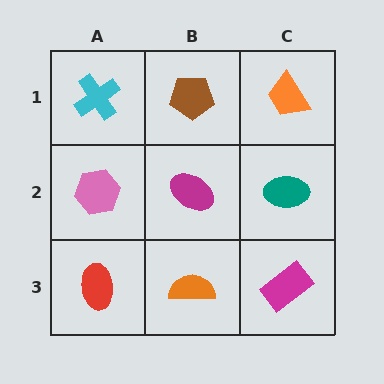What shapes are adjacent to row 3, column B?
A magenta ellipse (row 2, column B), a red ellipse (row 3, column A), a magenta rectangle (row 3, column C).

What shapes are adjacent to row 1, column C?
A teal ellipse (row 2, column C), a brown pentagon (row 1, column B).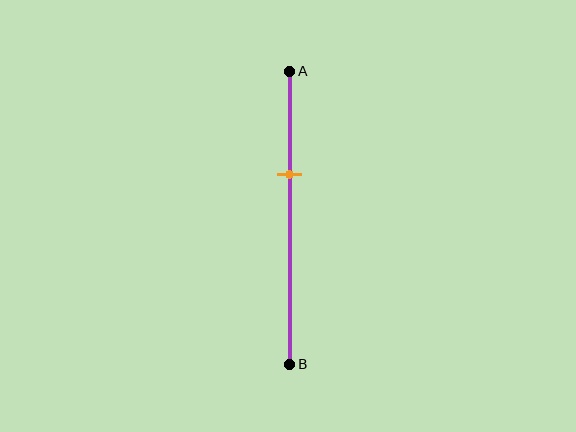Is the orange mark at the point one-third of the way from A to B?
Yes, the mark is approximately at the one-third point.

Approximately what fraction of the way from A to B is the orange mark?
The orange mark is approximately 35% of the way from A to B.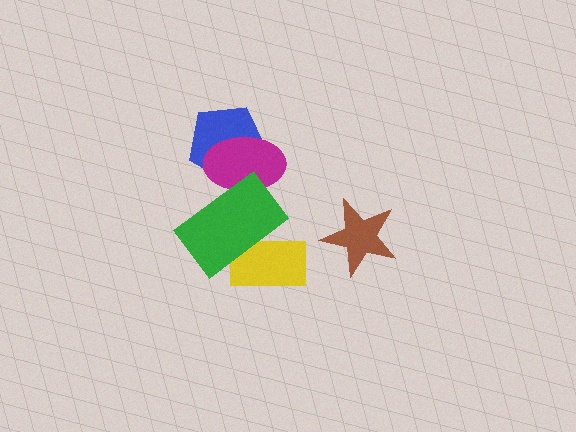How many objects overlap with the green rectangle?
3 objects overlap with the green rectangle.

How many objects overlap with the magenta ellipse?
2 objects overlap with the magenta ellipse.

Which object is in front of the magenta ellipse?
The green rectangle is in front of the magenta ellipse.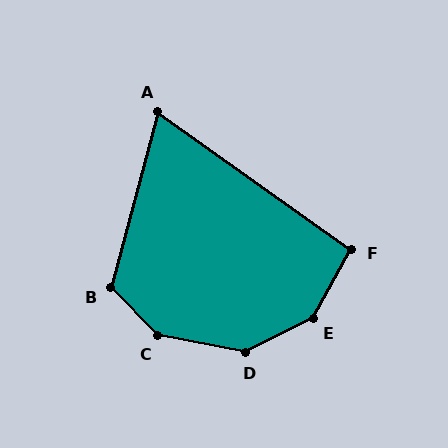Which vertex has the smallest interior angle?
A, at approximately 70 degrees.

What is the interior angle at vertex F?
Approximately 97 degrees (obtuse).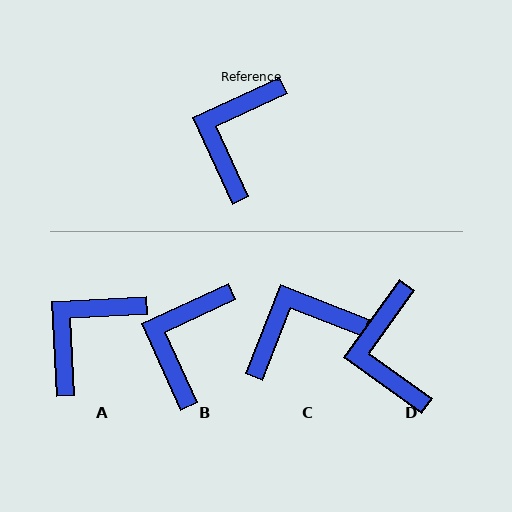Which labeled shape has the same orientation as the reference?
B.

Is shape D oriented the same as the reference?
No, it is off by about 30 degrees.